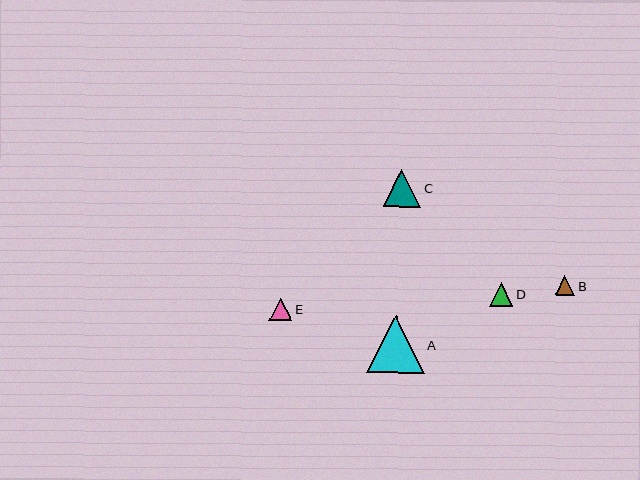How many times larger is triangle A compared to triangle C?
Triangle A is approximately 1.5 times the size of triangle C.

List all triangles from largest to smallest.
From largest to smallest: A, C, D, E, B.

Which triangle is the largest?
Triangle A is the largest with a size of approximately 57 pixels.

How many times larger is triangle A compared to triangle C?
Triangle A is approximately 1.5 times the size of triangle C.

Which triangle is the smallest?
Triangle B is the smallest with a size of approximately 20 pixels.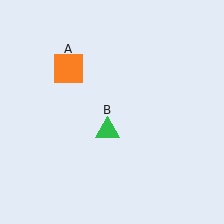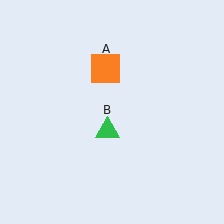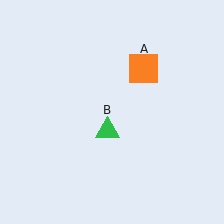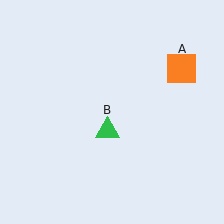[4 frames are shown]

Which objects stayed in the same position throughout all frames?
Green triangle (object B) remained stationary.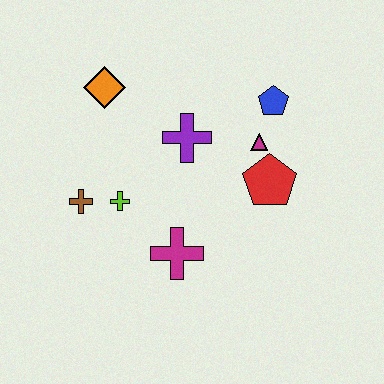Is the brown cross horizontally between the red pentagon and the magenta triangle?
No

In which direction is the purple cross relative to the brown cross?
The purple cross is to the right of the brown cross.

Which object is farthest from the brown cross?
The blue pentagon is farthest from the brown cross.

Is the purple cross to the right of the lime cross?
Yes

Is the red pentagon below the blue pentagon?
Yes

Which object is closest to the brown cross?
The lime cross is closest to the brown cross.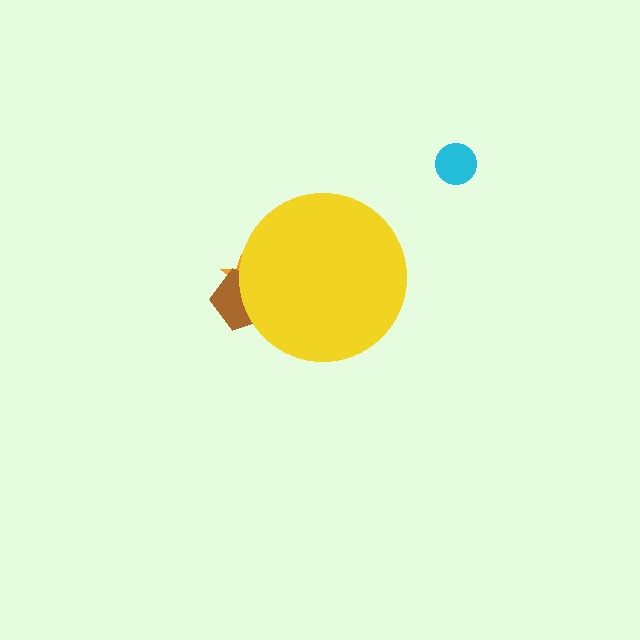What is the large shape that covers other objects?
A yellow circle.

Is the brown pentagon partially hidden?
Yes, the brown pentagon is partially hidden behind the yellow circle.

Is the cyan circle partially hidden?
No, the cyan circle is fully visible.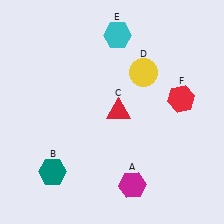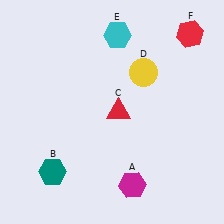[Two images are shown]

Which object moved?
The red hexagon (F) moved up.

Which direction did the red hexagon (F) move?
The red hexagon (F) moved up.